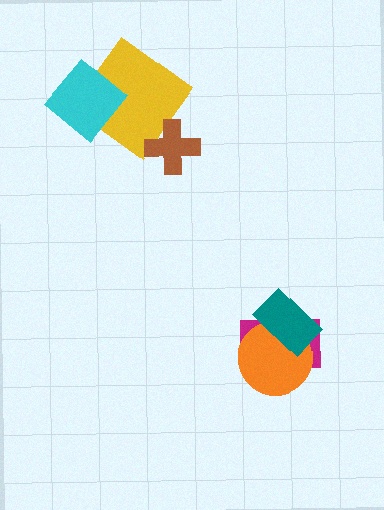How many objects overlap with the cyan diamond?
1 object overlaps with the cyan diamond.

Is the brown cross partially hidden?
No, no other shape covers it.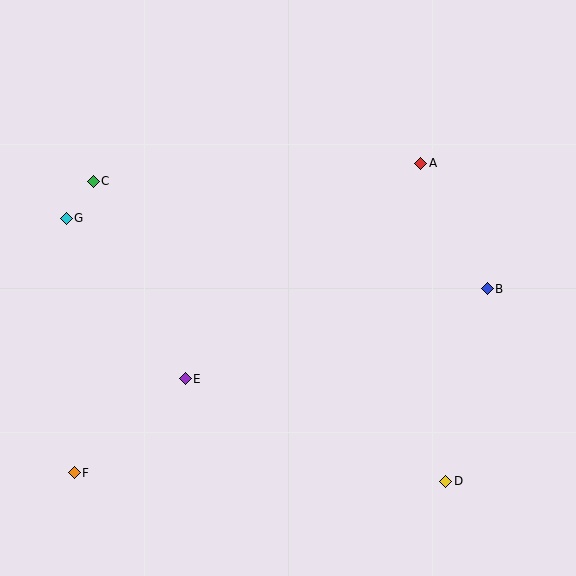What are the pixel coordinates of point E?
Point E is at (185, 379).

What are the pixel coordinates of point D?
Point D is at (446, 481).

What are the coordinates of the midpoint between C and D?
The midpoint between C and D is at (270, 331).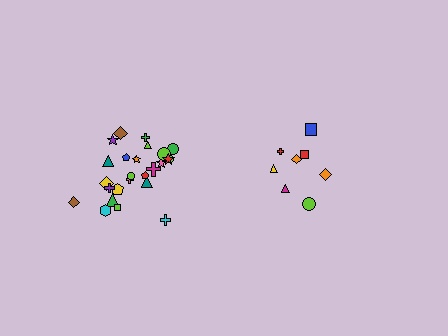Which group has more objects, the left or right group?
The left group.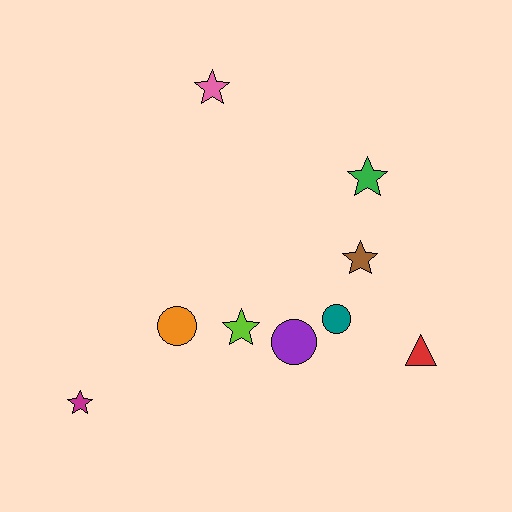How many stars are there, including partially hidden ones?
There are 5 stars.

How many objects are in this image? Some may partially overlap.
There are 9 objects.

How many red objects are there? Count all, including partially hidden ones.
There is 1 red object.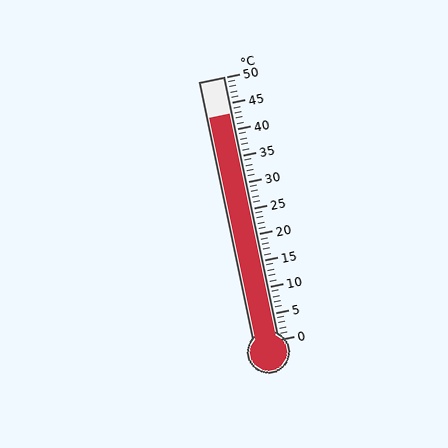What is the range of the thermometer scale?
The thermometer scale ranges from 0°C to 50°C.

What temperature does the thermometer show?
The thermometer shows approximately 43°C.